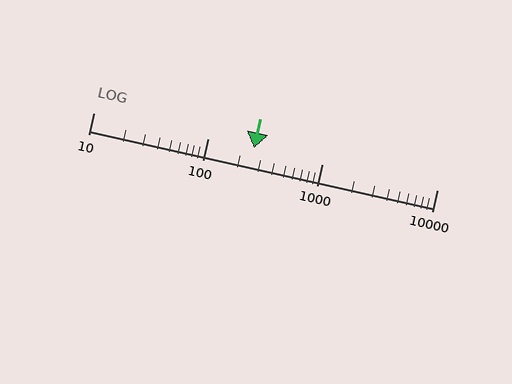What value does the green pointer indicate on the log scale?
The pointer indicates approximately 250.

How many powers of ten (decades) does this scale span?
The scale spans 3 decades, from 10 to 10000.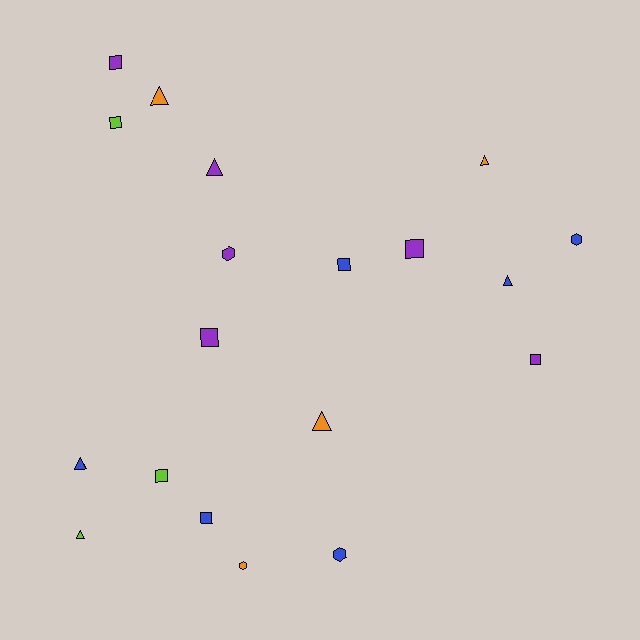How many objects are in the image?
There are 19 objects.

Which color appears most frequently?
Purple, with 6 objects.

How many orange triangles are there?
There are 3 orange triangles.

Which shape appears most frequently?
Square, with 8 objects.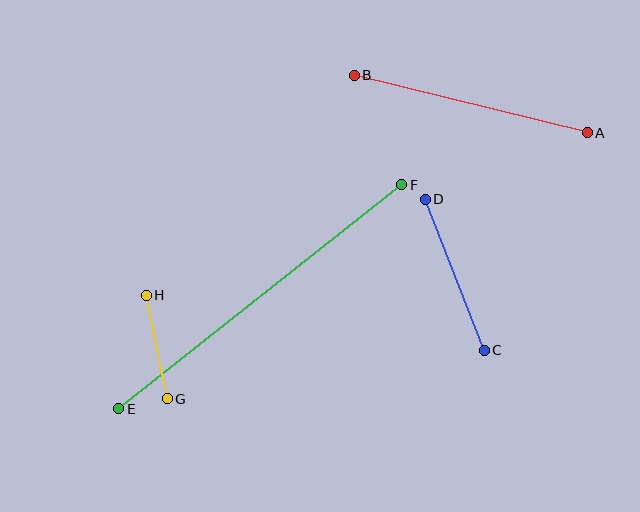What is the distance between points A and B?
The distance is approximately 240 pixels.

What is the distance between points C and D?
The distance is approximately 162 pixels.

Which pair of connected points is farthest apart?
Points E and F are farthest apart.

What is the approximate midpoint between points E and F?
The midpoint is at approximately (260, 297) pixels.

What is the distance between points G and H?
The distance is approximately 106 pixels.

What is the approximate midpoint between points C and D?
The midpoint is at approximately (455, 275) pixels.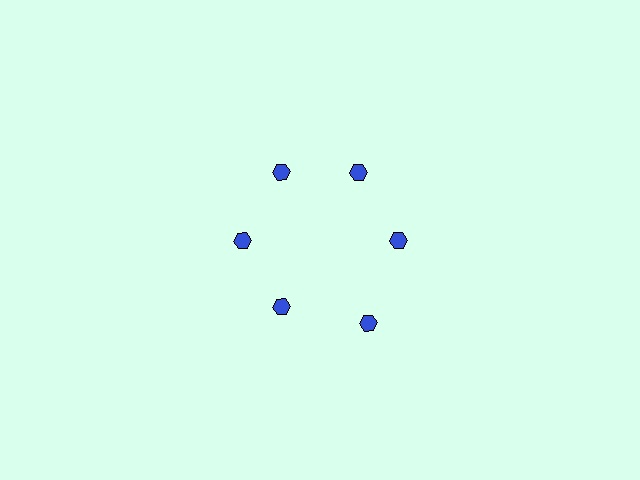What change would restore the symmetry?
The symmetry would be restored by moving it inward, back onto the ring so that all 6 hexagons sit at equal angles and equal distance from the center.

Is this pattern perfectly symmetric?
No. The 6 blue hexagons are arranged in a ring, but one element near the 5 o'clock position is pushed outward from the center, breaking the 6-fold rotational symmetry.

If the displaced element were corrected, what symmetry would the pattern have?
It would have 6-fold rotational symmetry — the pattern would map onto itself every 60 degrees.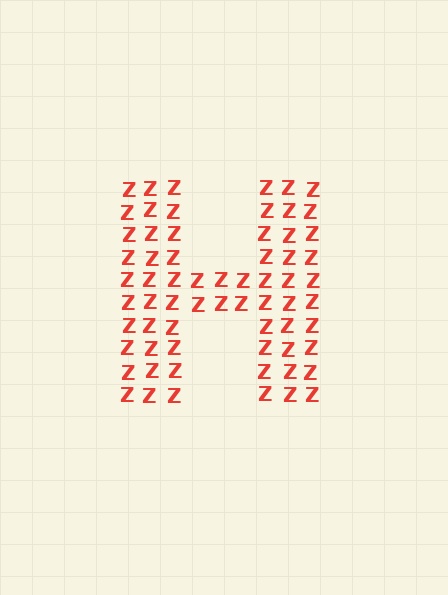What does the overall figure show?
The overall figure shows the letter H.